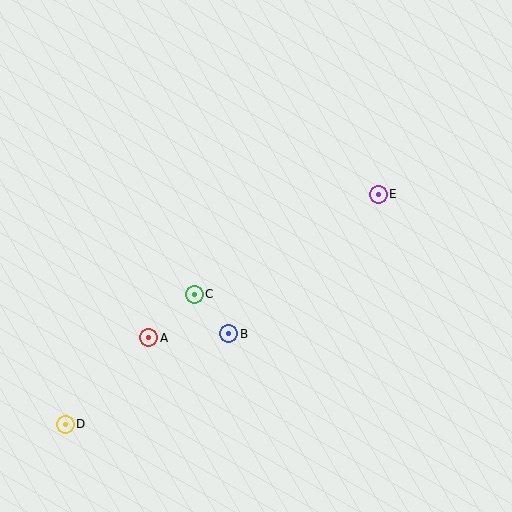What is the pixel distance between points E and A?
The distance between E and A is 271 pixels.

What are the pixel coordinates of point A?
Point A is at (149, 338).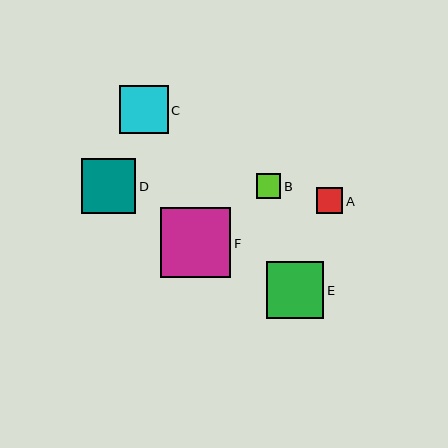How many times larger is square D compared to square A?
Square D is approximately 2.1 times the size of square A.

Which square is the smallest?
Square B is the smallest with a size of approximately 25 pixels.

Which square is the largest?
Square F is the largest with a size of approximately 70 pixels.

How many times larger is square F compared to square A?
Square F is approximately 2.7 times the size of square A.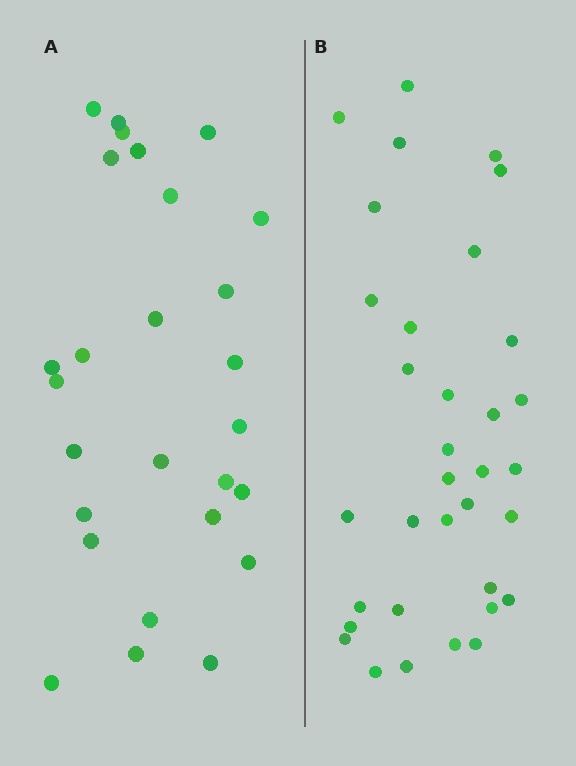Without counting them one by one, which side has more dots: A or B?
Region B (the right region) has more dots.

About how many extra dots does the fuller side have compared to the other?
Region B has roughly 8 or so more dots than region A.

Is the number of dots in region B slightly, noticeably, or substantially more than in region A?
Region B has noticeably more, but not dramatically so. The ratio is roughly 1.3 to 1.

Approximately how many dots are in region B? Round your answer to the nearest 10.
About 30 dots. (The exact count is 34, which rounds to 30.)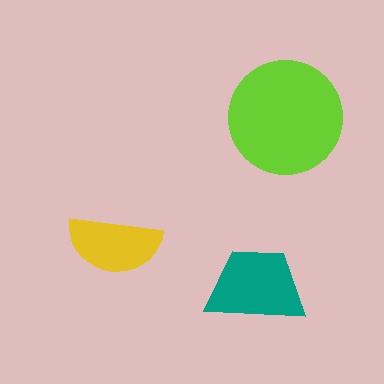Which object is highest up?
The lime circle is topmost.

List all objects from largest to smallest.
The lime circle, the teal trapezoid, the yellow semicircle.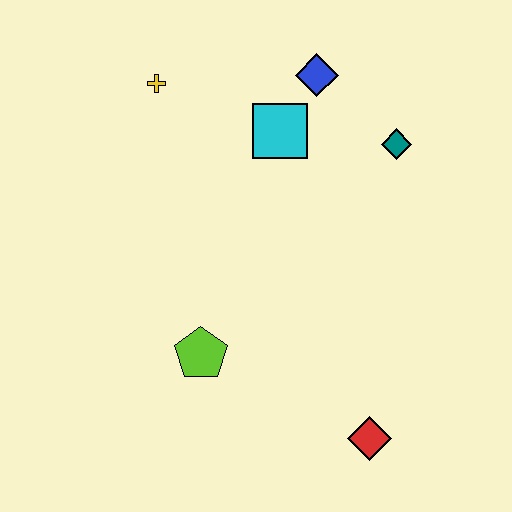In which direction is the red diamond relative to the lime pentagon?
The red diamond is to the right of the lime pentagon.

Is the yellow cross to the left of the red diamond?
Yes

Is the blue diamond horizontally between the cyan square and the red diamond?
Yes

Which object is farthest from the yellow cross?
The red diamond is farthest from the yellow cross.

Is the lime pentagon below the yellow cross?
Yes